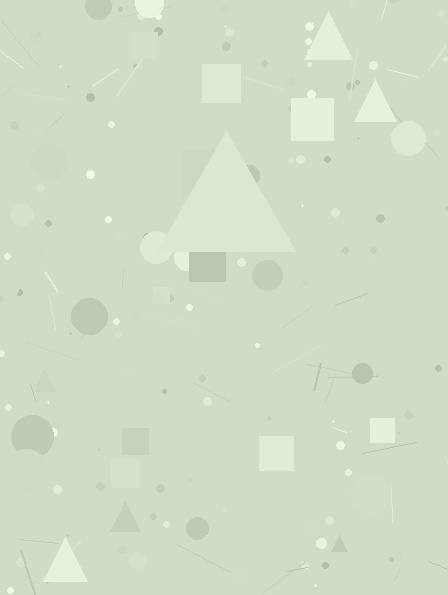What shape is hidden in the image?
A triangle is hidden in the image.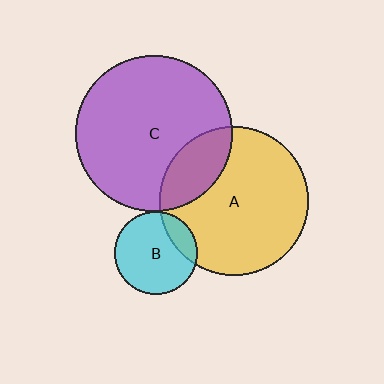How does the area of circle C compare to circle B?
Approximately 3.5 times.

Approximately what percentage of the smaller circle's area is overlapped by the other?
Approximately 20%.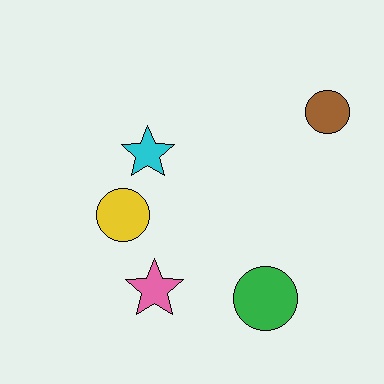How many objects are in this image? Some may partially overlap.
There are 5 objects.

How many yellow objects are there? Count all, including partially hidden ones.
There is 1 yellow object.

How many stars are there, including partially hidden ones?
There are 2 stars.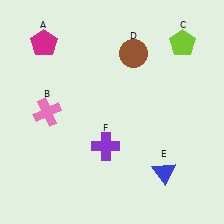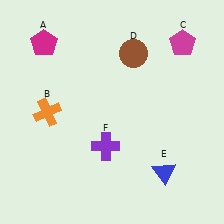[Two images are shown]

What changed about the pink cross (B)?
In Image 1, B is pink. In Image 2, it changed to orange.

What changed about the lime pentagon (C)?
In Image 1, C is lime. In Image 2, it changed to magenta.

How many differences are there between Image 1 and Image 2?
There are 2 differences between the two images.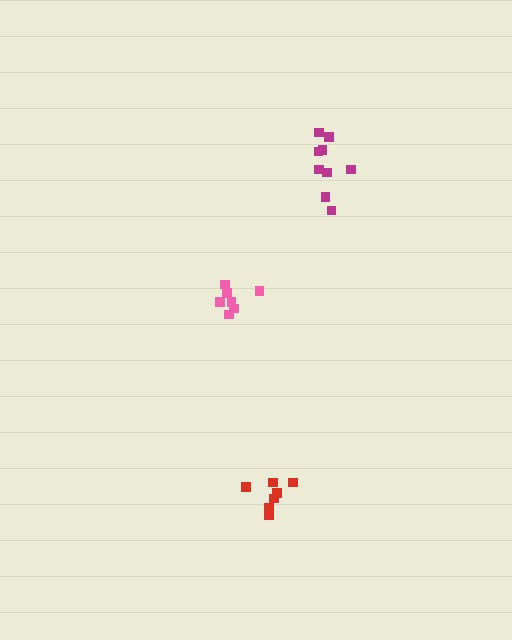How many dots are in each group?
Group 1: 9 dots, Group 2: 7 dots, Group 3: 7 dots (23 total).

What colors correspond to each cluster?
The clusters are colored: magenta, pink, red.